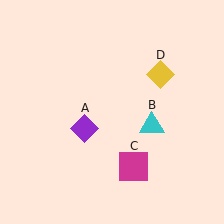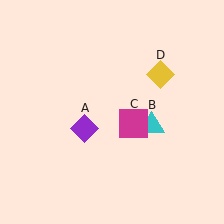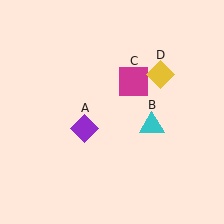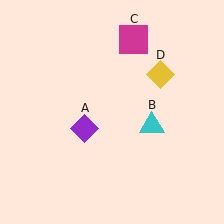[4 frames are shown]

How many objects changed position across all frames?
1 object changed position: magenta square (object C).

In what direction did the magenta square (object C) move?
The magenta square (object C) moved up.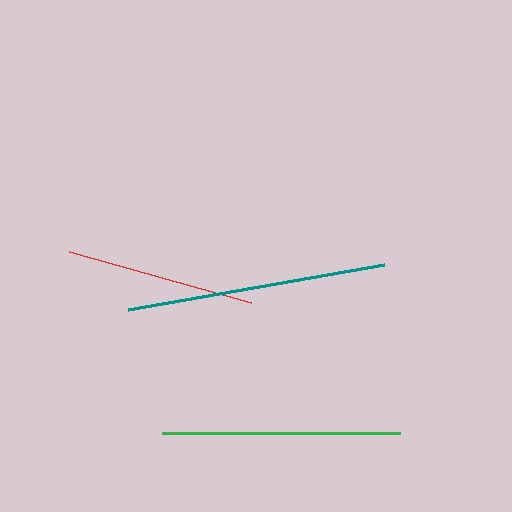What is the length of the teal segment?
The teal segment is approximately 261 pixels long.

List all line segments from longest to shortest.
From longest to shortest: teal, green, red.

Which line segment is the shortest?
The red line is the shortest at approximately 189 pixels.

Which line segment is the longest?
The teal line is the longest at approximately 261 pixels.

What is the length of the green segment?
The green segment is approximately 239 pixels long.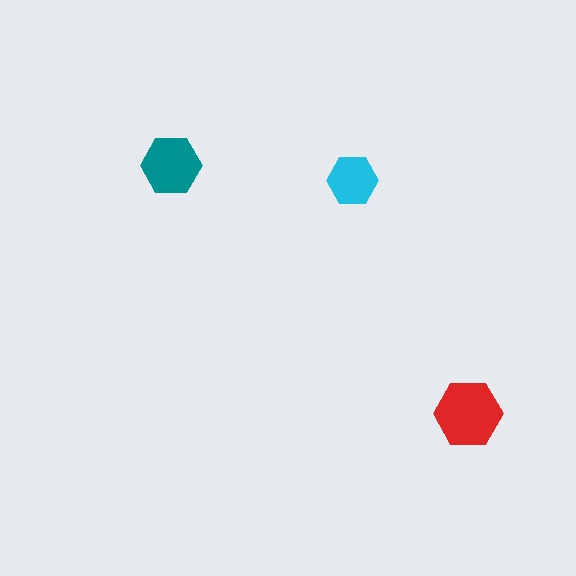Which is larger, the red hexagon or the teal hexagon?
The red one.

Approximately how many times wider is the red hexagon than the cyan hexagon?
About 1.5 times wider.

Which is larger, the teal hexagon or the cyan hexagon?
The teal one.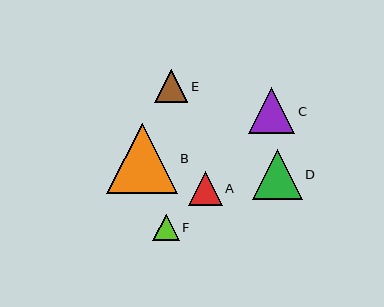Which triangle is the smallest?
Triangle F is the smallest with a size of approximately 27 pixels.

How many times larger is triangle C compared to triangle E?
Triangle C is approximately 1.4 times the size of triangle E.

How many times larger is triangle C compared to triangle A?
Triangle C is approximately 1.4 times the size of triangle A.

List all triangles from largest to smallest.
From largest to smallest: B, D, C, A, E, F.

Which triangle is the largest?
Triangle B is the largest with a size of approximately 70 pixels.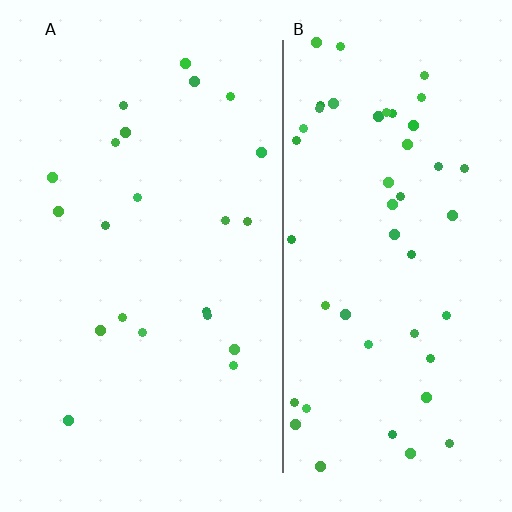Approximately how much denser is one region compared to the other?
Approximately 2.3× — region B over region A.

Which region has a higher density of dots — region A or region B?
B (the right).